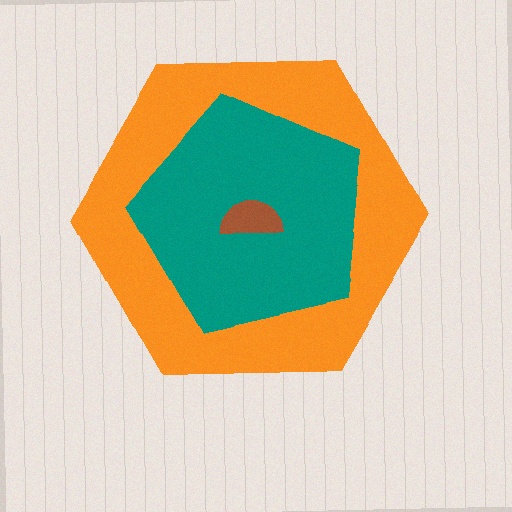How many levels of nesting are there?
3.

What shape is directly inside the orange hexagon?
The teal pentagon.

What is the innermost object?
The brown semicircle.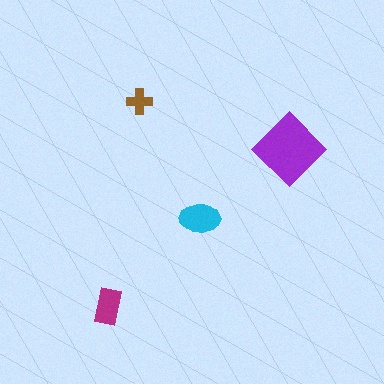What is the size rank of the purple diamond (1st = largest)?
1st.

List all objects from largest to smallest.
The purple diamond, the cyan ellipse, the magenta rectangle, the brown cross.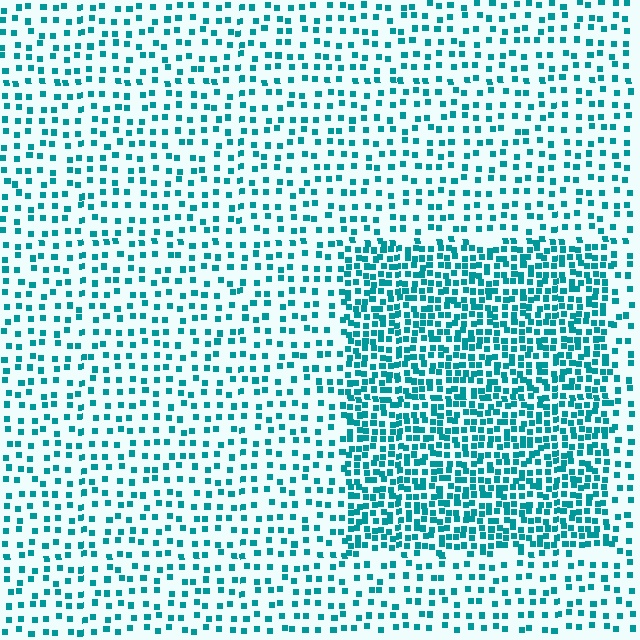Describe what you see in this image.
The image contains small teal elements arranged at two different densities. A rectangle-shaped region is visible where the elements are more densely packed than the surrounding area.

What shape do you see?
I see a rectangle.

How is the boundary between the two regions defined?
The boundary is defined by a change in element density (approximately 2.3x ratio). All elements are the same color, size, and shape.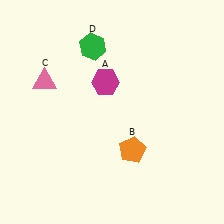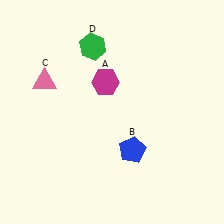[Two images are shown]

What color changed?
The pentagon (B) changed from orange in Image 1 to blue in Image 2.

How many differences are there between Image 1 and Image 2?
There is 1 difference between the two images.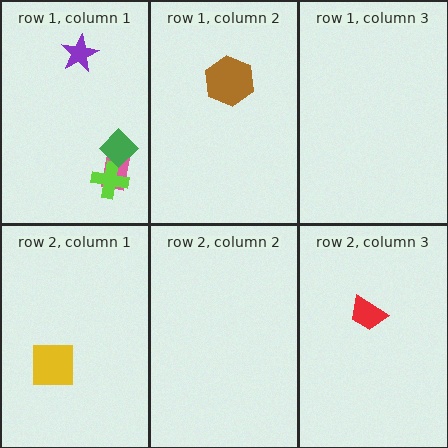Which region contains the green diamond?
The row 1, column 1 region.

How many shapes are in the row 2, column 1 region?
1.